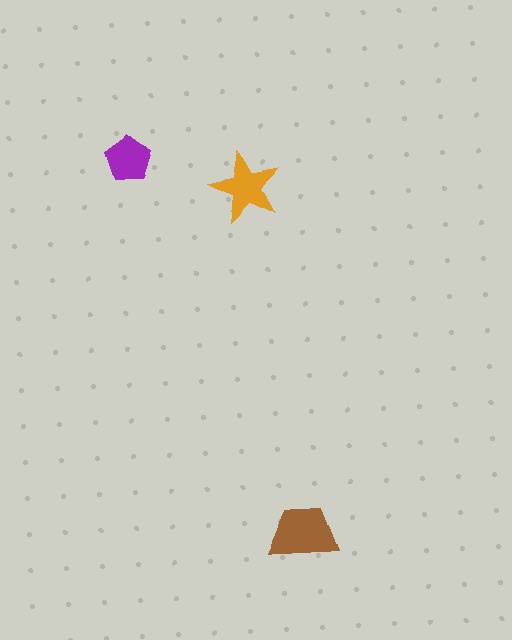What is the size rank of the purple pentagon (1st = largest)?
3rd.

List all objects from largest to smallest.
The brown trapezoid, the orange star, the purple pentagon.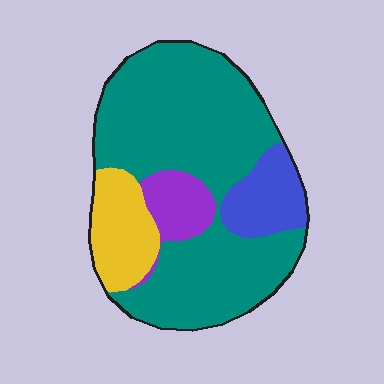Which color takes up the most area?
Teal, at roughly 65%.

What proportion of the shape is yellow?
Yellow covers 13% of the shape.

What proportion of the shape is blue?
Blue takes up about one eighth (1/8) of the shape.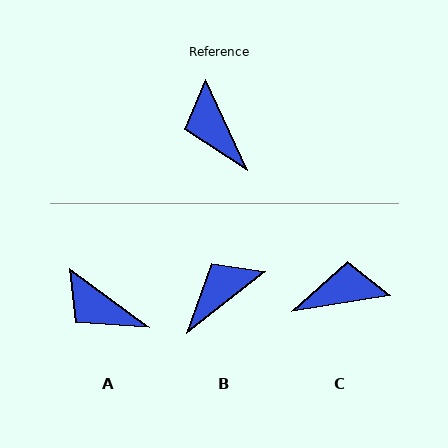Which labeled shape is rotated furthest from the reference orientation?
C, about 106 degrees away.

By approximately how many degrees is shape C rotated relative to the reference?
Approximately 106 degrees clockwise.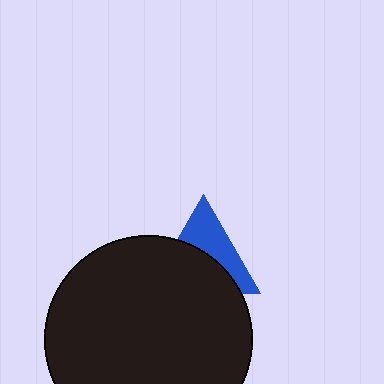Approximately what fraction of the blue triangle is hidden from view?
Roughly 55% of the blue triangle is hidden behind the black circle.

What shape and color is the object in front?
The object in front is a black circle.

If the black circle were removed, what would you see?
You would see the complete blue triangle.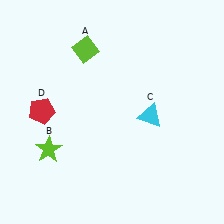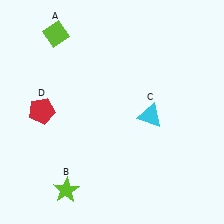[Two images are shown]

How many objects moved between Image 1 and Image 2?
2 objects moved between the two images.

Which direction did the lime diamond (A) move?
The lime diamond (A) moved left.